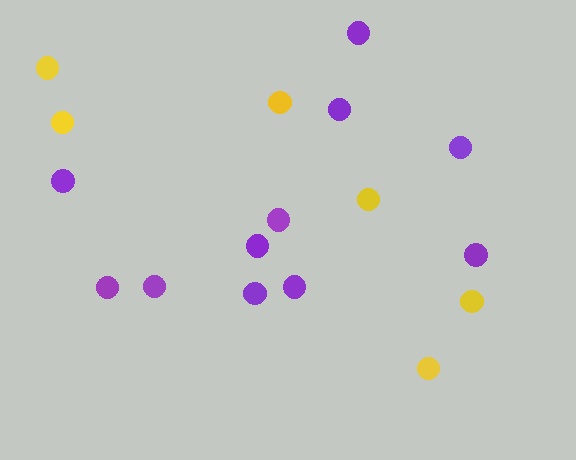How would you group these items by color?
There are 2 groups: one group of yellow circles (6) and one group of purple circles (11).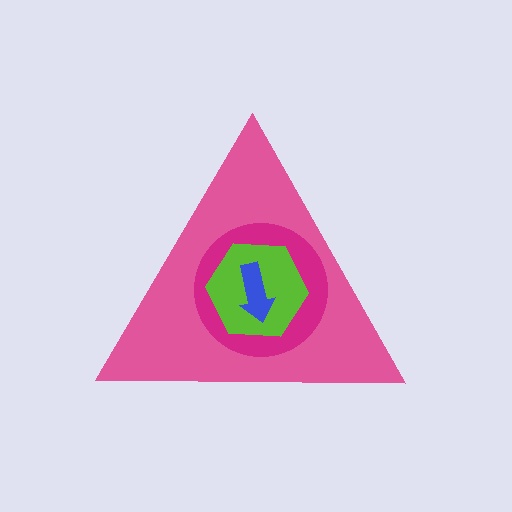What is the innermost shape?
The blue arrow.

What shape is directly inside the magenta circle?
The lime hexagon.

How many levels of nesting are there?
4.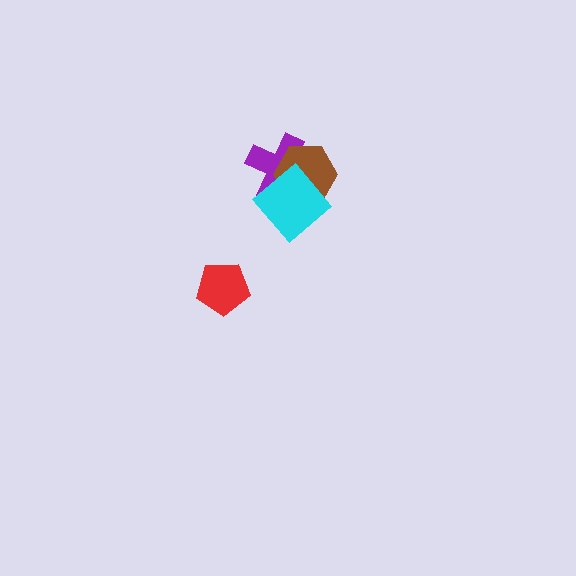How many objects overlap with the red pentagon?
0 objects overlap with the red pentagon.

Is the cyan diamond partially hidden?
No, no other shape covers it.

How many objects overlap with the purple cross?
2 objects overlap with the purple cross.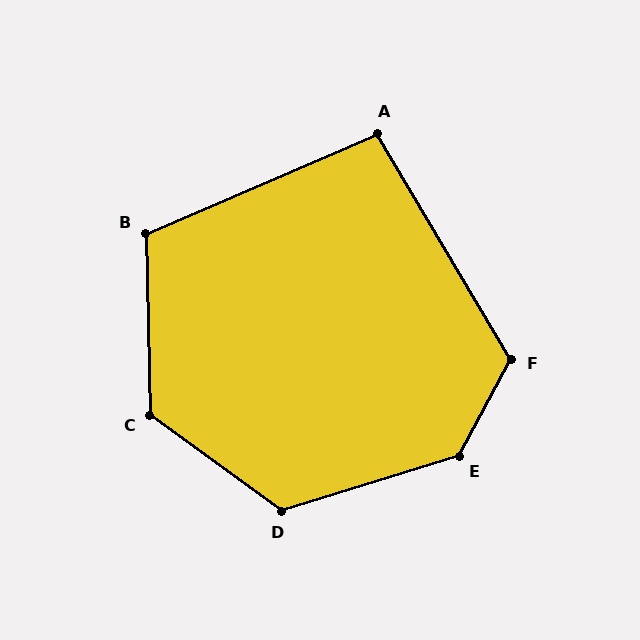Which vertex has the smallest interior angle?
A, at approximately 97 degrees.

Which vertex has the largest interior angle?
E, at approximately 135 degrees.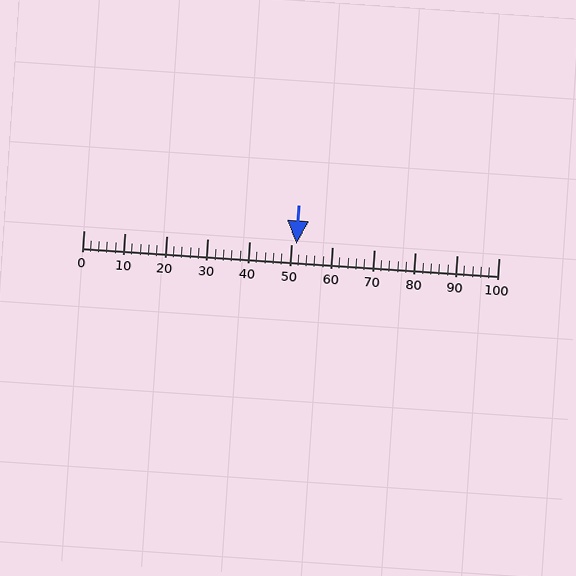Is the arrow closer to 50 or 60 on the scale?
The arrow is closer to 50.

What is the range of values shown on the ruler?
The ruler shows values from 0 to 100.